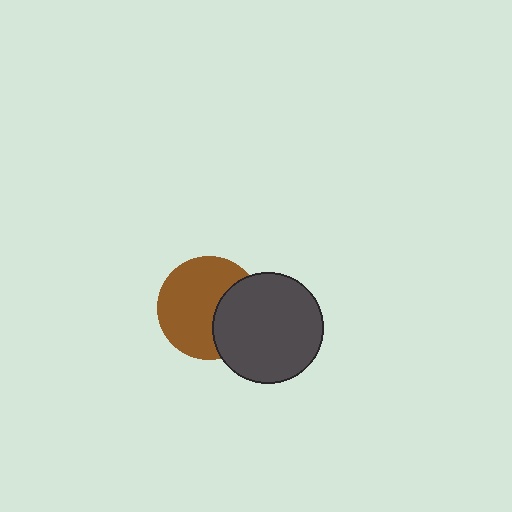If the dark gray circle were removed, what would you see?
You would see the complete brown circle.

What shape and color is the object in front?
The object in front is a dark gray circle.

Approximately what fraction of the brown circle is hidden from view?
Roughly 33% of the brown circle is hidden behind the dark gray circle.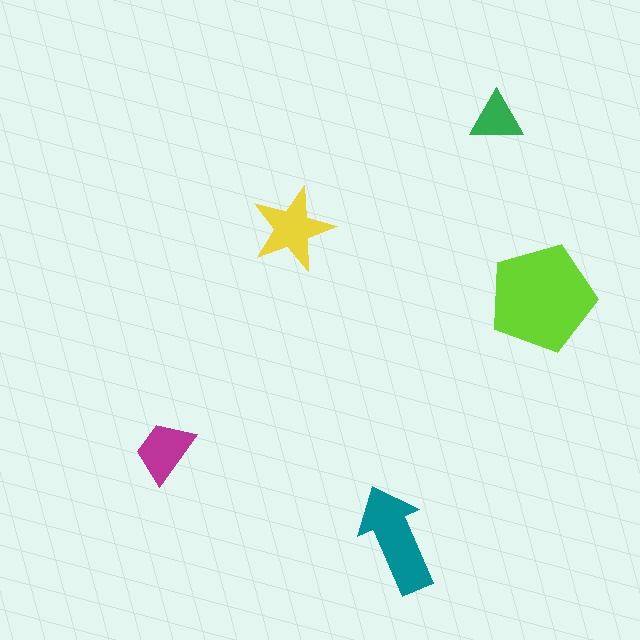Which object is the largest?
The lime pentagon.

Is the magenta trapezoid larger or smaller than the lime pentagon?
Smaller.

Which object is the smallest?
The green triangle.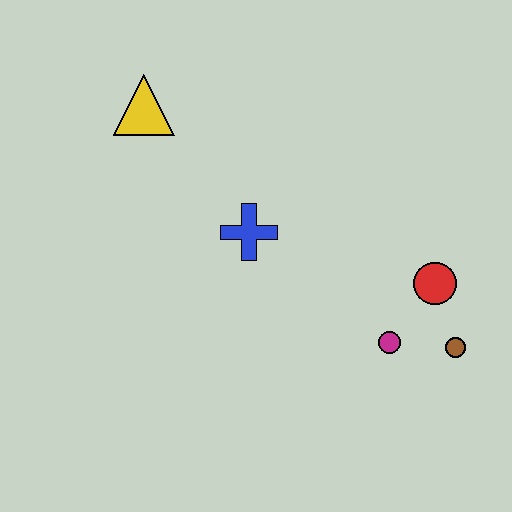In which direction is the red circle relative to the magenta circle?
The red circle is above the magenta circle.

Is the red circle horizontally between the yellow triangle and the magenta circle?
No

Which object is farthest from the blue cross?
The brown circle is farthest from the blue cross.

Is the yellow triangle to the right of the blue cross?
No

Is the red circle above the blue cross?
No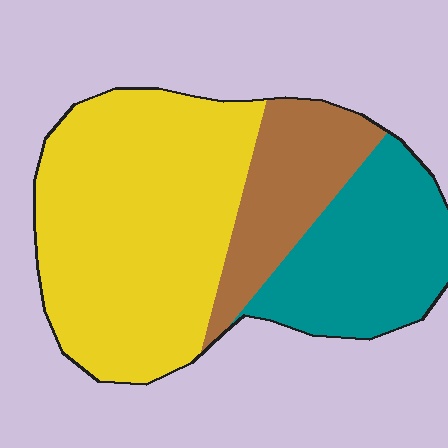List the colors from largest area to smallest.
From largest to smallest: yellow, teal, brown.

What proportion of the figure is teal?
Teal covers around 25% of the figure.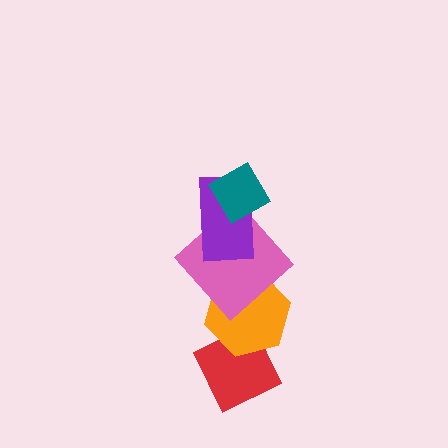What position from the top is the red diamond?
The red diamond is 5th from the top.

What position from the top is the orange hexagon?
The orange hexagon is 4th from the top.